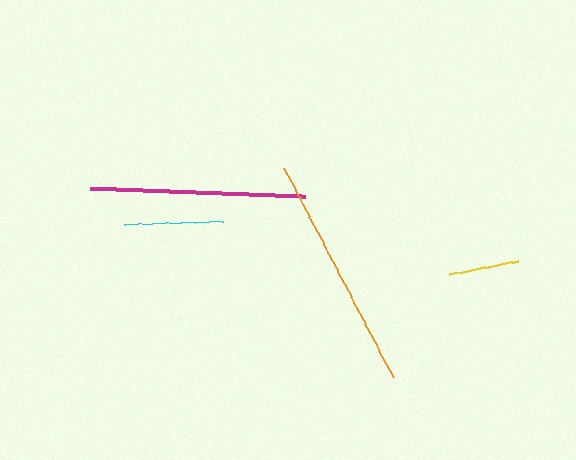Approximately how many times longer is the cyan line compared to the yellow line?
The cyan line is approximately 1.4 times the length of the yellow line.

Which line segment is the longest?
The orange line is the longest at approximately 236 pixels.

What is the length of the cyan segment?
The cyan segment is approximately 99 pixels long.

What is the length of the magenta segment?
The magenta segment is approximately 215 pixels long.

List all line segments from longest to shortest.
From longest to shortest: orange, magenta, cyan, yellow.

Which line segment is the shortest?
The yellow line is the shortest at approximately 70 pixels.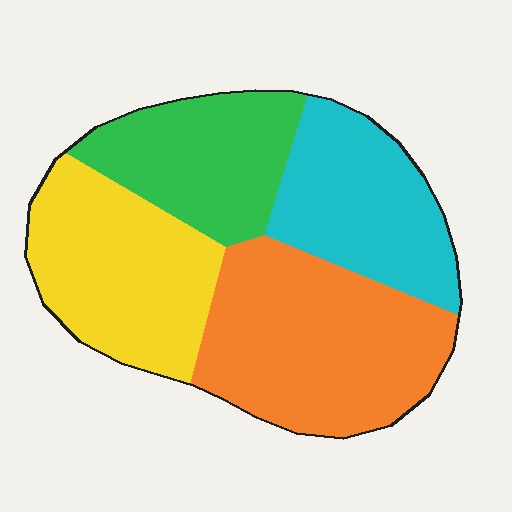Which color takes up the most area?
Orange, at roughly 35%.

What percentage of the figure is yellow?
Yellow covers about 25% of the figure.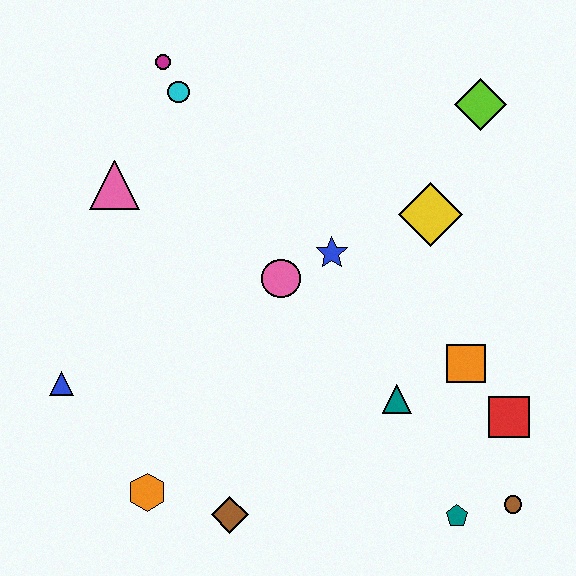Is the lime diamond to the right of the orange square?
Yes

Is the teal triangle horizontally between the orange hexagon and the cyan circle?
No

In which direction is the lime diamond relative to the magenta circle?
The lime diamond is to the right of the magenta circle.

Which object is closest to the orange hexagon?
The brown diamond is closest to the orange hexagon.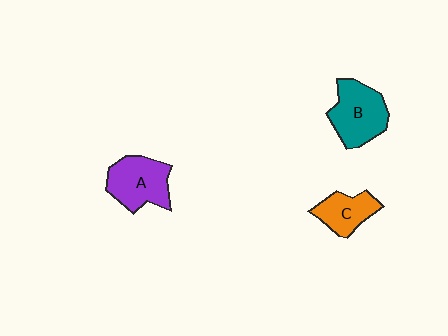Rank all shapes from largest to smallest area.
From largest to smallest: B (teal), A (purple), C (orange).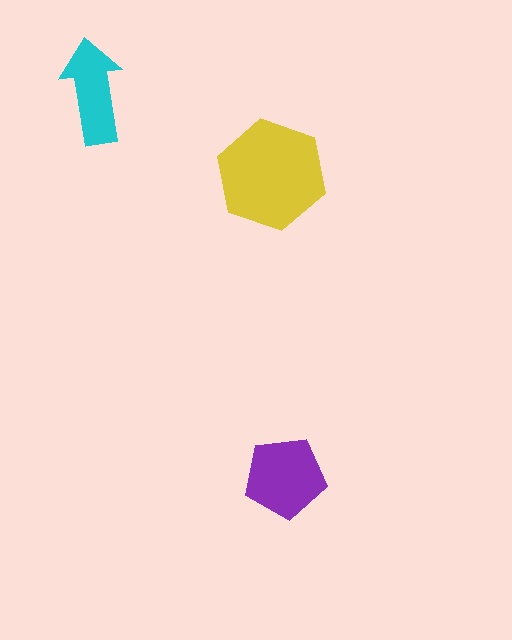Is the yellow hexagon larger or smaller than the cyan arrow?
Larger.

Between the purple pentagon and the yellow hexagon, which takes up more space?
The yellow hexagon.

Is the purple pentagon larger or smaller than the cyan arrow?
Larger.